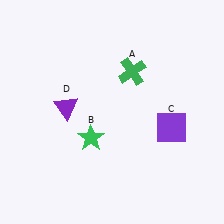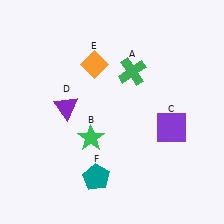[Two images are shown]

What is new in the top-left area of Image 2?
An orange diamond (E) was added in the top-left area of Image 2.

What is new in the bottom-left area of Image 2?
A teal pentagon (F) was added in the bottom-left area of Image 2.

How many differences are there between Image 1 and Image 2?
There are 2 differences between the two images.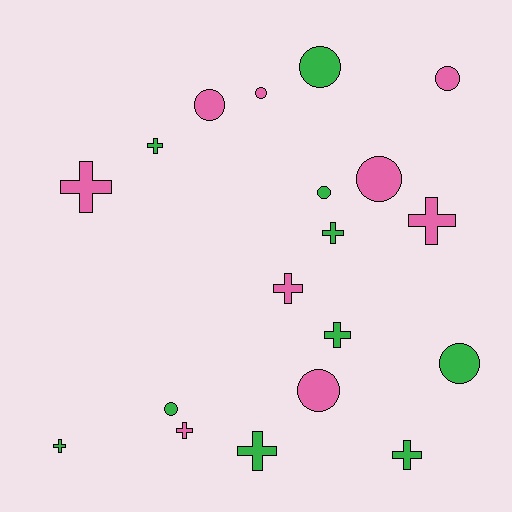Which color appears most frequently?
Green, with 10 objects.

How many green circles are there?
There are 4 green circles.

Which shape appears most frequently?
Cross, with 10 objects.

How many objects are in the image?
There are 19 objects.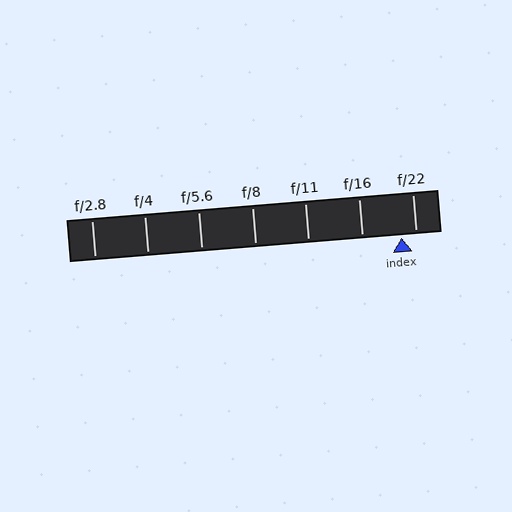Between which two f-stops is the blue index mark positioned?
The index mark is between f/16 and f/22.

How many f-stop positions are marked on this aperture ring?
There are 7 f-stop positions marked.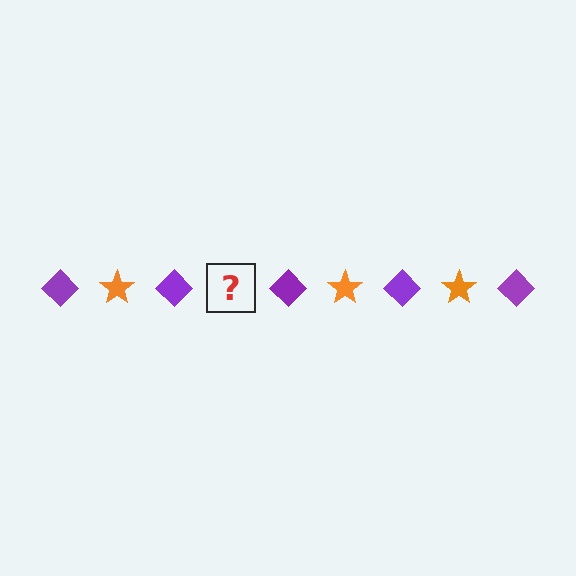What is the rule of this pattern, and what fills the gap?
The rule is that the pattern alternates between purple diamond and orange star. The gap should be filled with an orange star.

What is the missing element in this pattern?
The missing element is an orange star.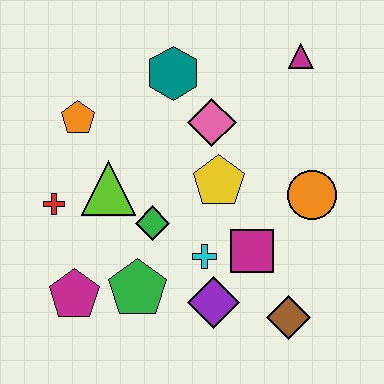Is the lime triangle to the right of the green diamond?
No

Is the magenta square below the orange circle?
Yes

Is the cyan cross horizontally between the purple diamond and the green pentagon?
Yes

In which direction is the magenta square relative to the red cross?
The magenta square is to the right of the red cross.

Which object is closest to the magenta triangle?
The pink diamond is closest to the magenta triangle.